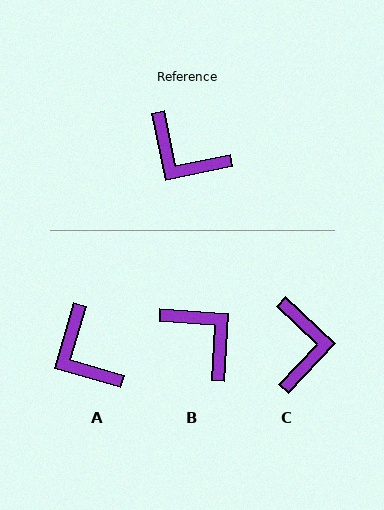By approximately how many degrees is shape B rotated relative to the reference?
Approximately 165 degrees counter-clockwise.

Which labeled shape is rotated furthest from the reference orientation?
B, about 165 degrees away.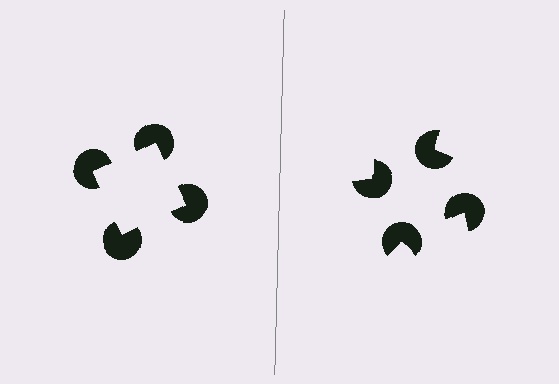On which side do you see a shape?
An illusory square appears on the left side. On the right side the wedge cuts are rotated, so no coherent shape forms.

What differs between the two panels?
The pac-man discs are positioned identically on both sides; only the wedge orientations differ. On the left they align to a square; on the right they are misaligned.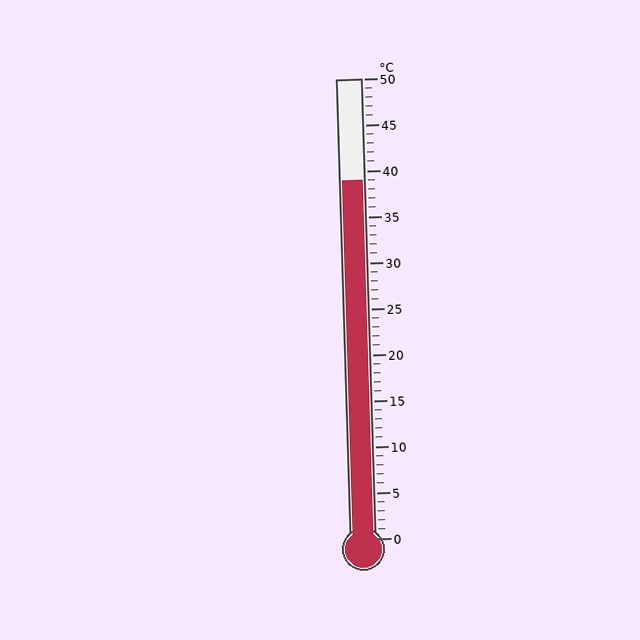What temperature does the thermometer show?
The thermometer shows approximately 39°C.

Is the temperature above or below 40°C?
The temperature is below 40°C.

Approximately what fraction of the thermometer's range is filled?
The thermometer is filled to approximately 80% of its range.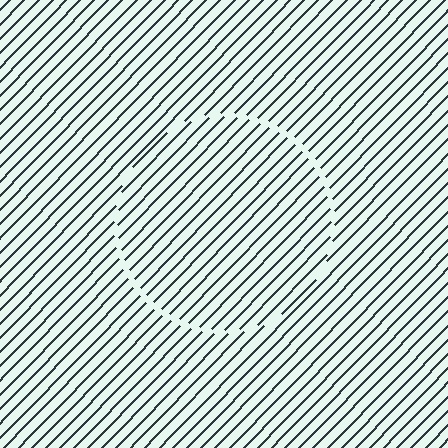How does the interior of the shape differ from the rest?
The interior of the shape contains the same grating, shifted by half a period — the contour is defined by the phase discontinuity where line-ends from the inner and outer gratings abut.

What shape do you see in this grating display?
An illusory circle. The interior of the shape contains the same grating, shifted by half a period — the contour is defined by the phase discontinuity where line-ends from the inner and outer gratings abut.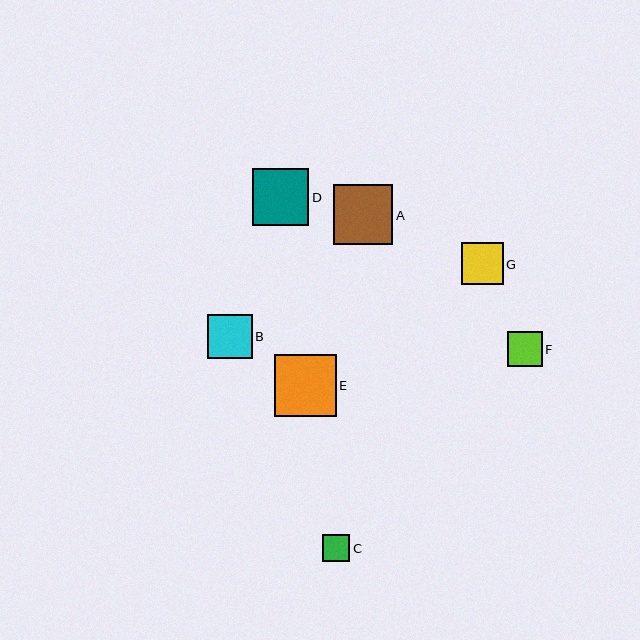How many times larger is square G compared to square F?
Square G is approximately 1.2 times the size of square F.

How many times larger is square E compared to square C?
Square E is approximately 2.3 times the size of square C.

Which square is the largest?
Square E is the largest with a size of approximately 61 pixels.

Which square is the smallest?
Square C is the smallest with a size of approximately 27 pixels.